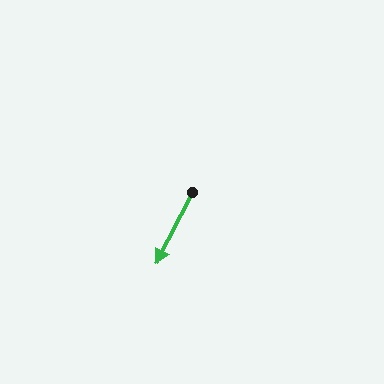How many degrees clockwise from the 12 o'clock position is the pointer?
Approximately 207 degrees.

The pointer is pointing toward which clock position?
Roughly 7 o'clock.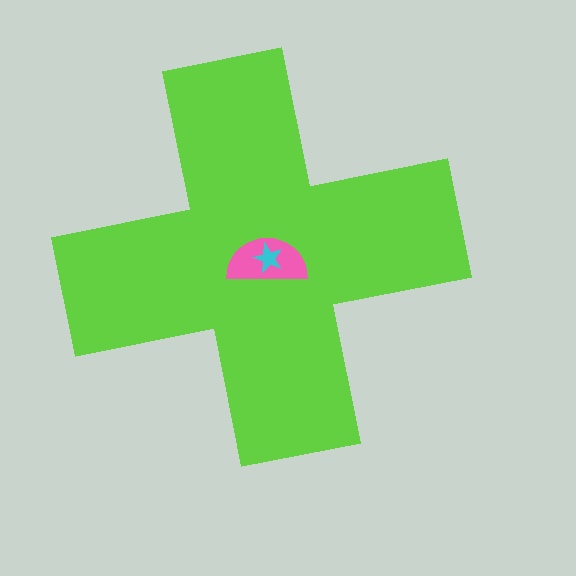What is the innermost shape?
The cyan star.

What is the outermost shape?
The lime cross.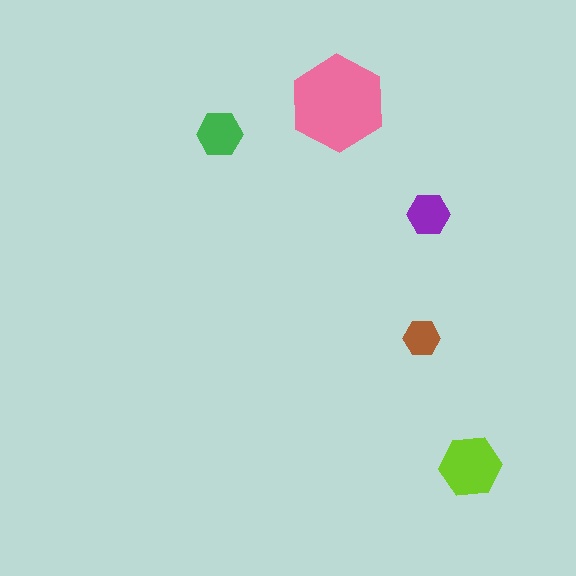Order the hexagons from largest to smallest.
the pink one, the lime one, the green one, the purple one, the brown one.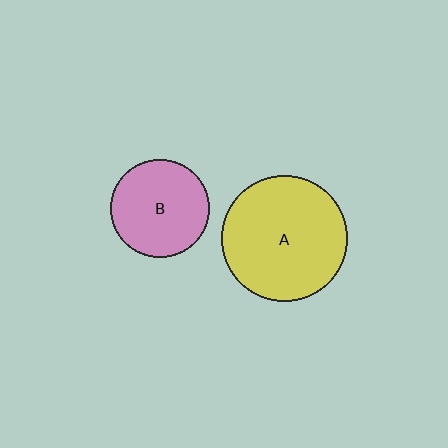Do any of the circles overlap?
No, none of the circles overlap.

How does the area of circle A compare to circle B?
Approximately 1.6 times.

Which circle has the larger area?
Circle A (yellow).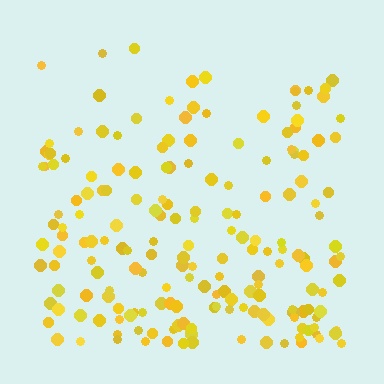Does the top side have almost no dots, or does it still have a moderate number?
Still a moderate number, just noticeably fewer than the bottom.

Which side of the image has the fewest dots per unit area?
The top.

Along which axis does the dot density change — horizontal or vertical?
Vertical.